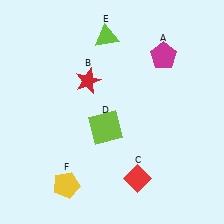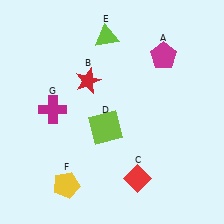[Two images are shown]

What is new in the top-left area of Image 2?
A magenta cross (G) was added in the top-left area of Image 2.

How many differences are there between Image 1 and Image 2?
There is 1 difference between the two images.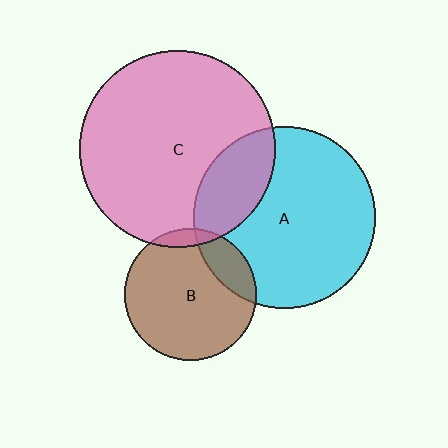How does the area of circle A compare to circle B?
Approximately 1.9 times.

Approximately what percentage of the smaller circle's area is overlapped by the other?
Approximately 5%.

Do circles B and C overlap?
Yes.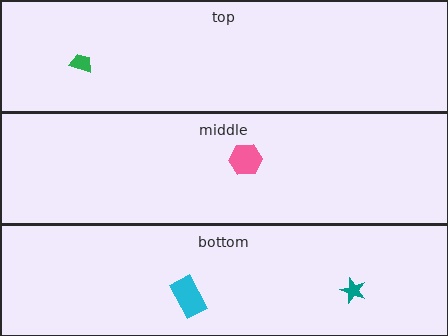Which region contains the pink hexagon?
The middle region.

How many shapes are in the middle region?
1.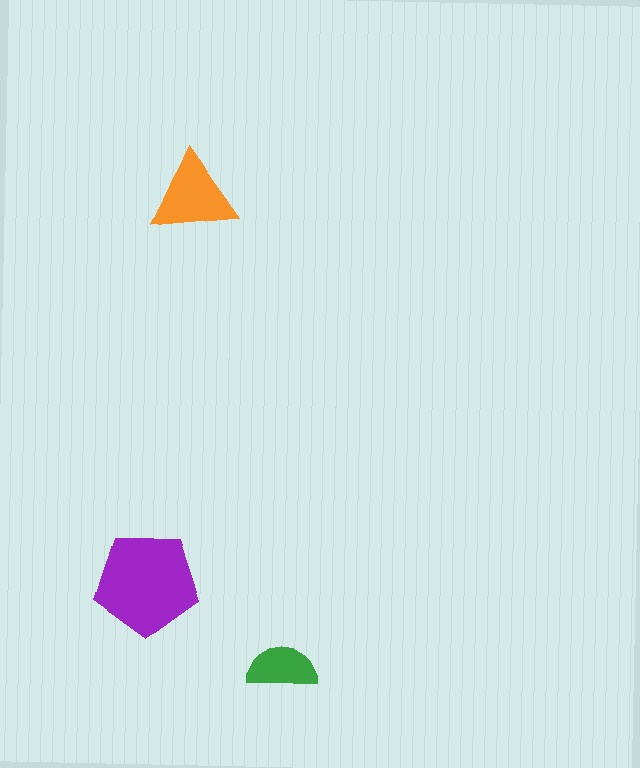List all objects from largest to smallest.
The purple pentagon, the orange triangle, the green semicircle.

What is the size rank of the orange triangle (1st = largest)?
2nd.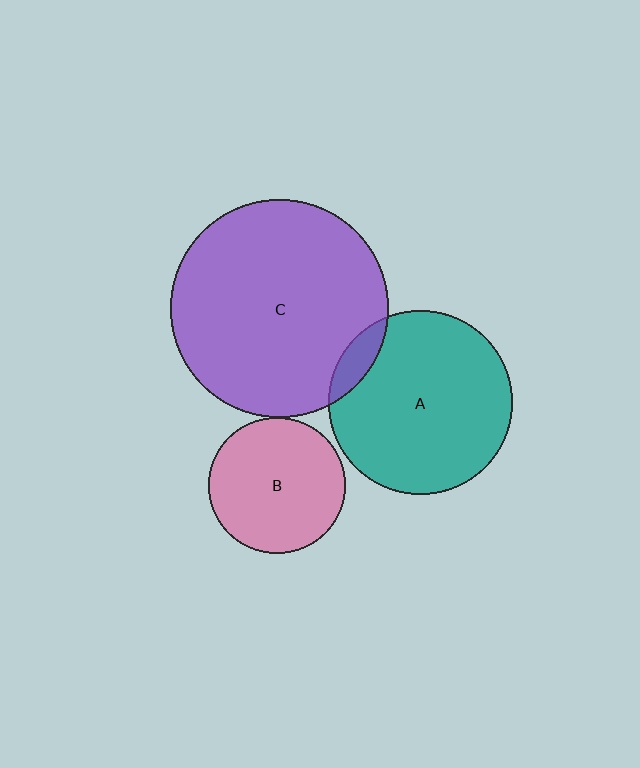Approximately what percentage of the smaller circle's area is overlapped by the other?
Approximately 5%.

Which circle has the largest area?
Circle C (purple).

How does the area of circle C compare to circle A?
Approximately 1.4 times.